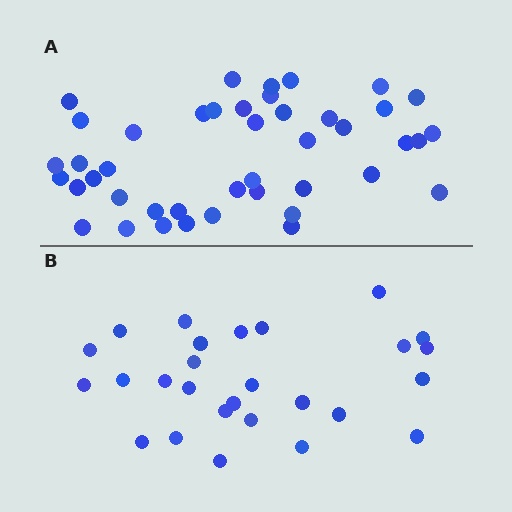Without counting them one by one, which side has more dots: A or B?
Region A (the top region) has more dots.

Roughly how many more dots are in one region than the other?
Region A has approximately 15 more dots than region B.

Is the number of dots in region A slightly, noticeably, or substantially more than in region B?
Region A has substantially more. The ratio is roughly 1.6 to 1.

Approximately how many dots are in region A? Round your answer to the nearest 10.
About 40 dots. (The exact count is 43, which rounds to 40.)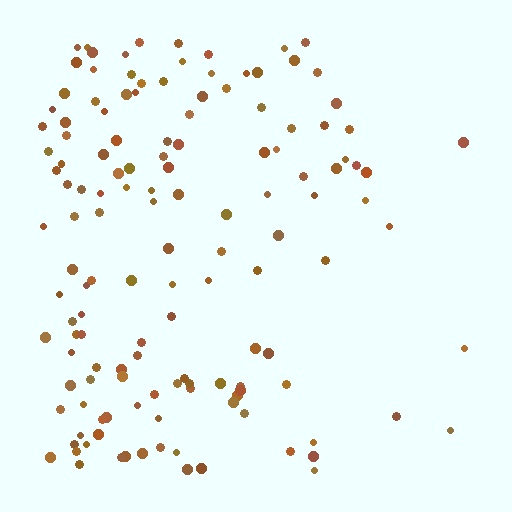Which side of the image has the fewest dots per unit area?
The right.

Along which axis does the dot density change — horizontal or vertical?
Horizontal.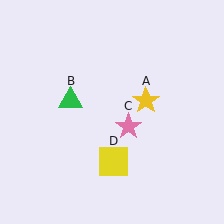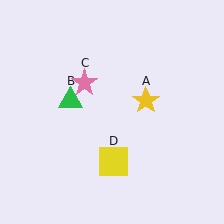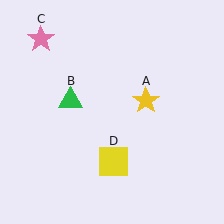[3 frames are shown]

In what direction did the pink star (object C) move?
The pink star (object C) moved up and to the left.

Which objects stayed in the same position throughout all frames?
Yellow star (object A) and green triangle (object B) and yellow square (object D) remained stationary.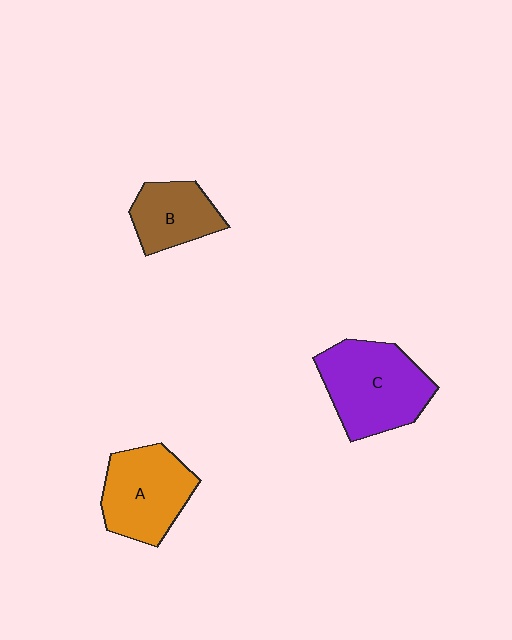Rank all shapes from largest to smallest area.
From largest to smallest: C (purple), A (orange), B (brown).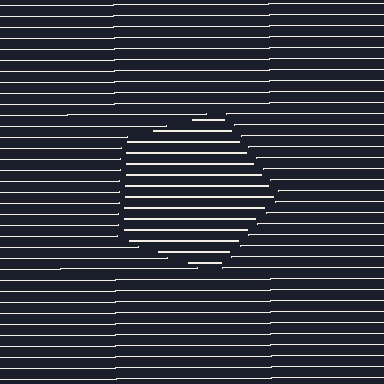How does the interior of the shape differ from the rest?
The interior of the shape contains the same grating, shifted by half a period — the contour is defined by the phase discontinuity where line-ends from the inner and outer gratings abut.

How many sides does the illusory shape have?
5 sides — the line-ends trace a pentagon.